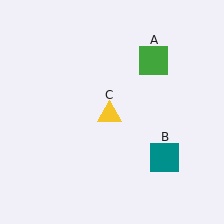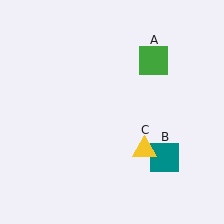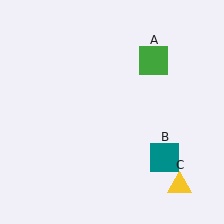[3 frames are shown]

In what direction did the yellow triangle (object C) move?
The yellow triangle (object C) moved down and to the right.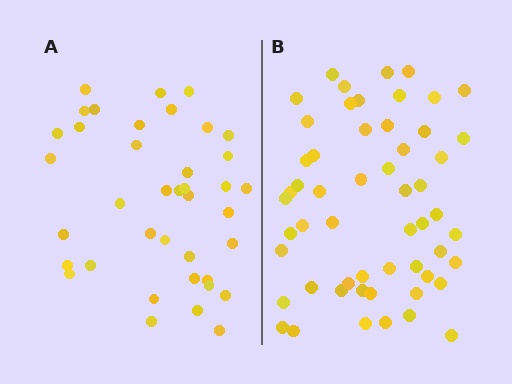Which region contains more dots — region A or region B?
Region B (the right region) has more dots.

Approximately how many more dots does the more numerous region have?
Region B has approximately 15 more dots than region A.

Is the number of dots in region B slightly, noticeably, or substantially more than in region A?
Region B has noticeably more, but not dramatically so. The ratio is roughly 1.4 to 1.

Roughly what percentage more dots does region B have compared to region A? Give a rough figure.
About 40% more.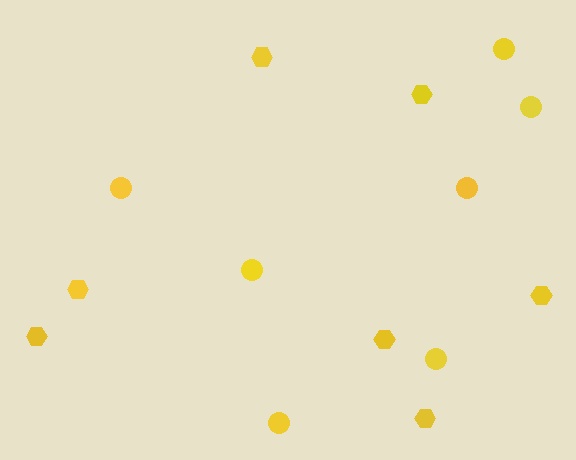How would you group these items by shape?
There are 2 groups: one group of circles (7) and one group of hexagons (7).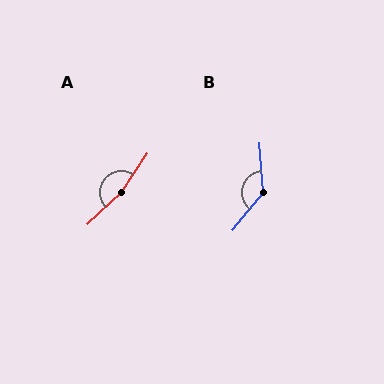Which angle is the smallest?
B, at approximately 137 degrees.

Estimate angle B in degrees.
Approximately 137 degrees.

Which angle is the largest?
A, at approximately 168 degrees.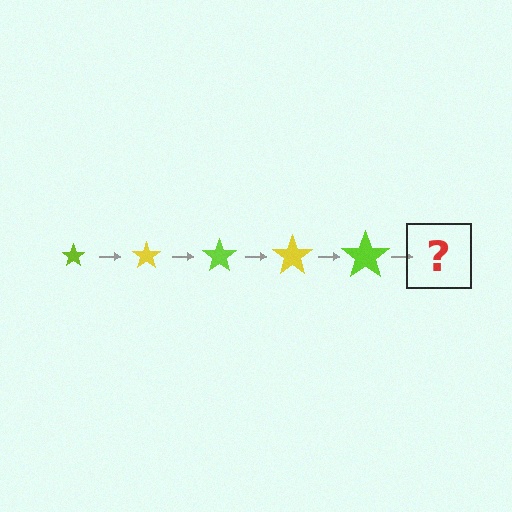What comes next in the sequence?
The next element should be a yellow star, larger than the previous one.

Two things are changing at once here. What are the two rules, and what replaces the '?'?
The two rules are that the star grows larger each step and the color cycles through lime and yellow. The '?' should be a yellow star, larger than the previous one.